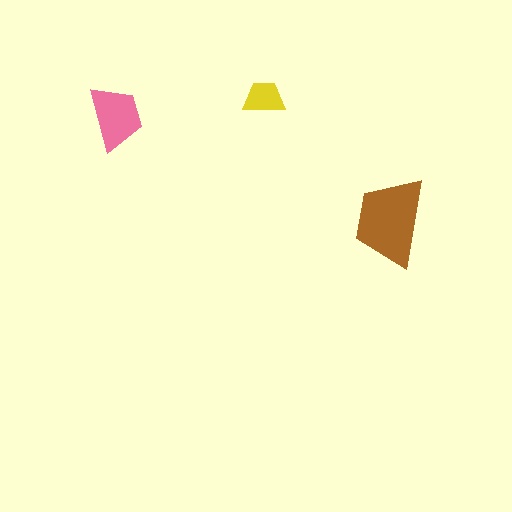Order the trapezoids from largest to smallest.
the brown one, the pink one, the yellow one.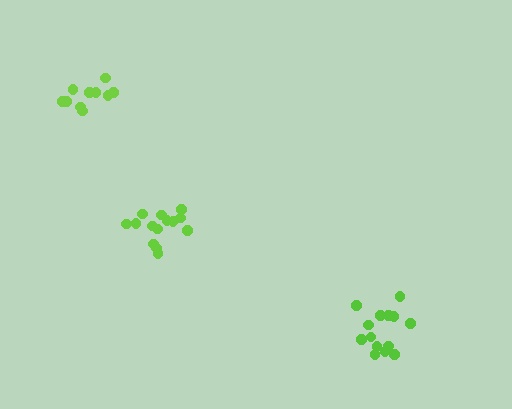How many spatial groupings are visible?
There are 3 spatial groupings.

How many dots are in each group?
Group 1: 14 dots, Group 2: 14 dots, Group 3: 10 dots (38 total).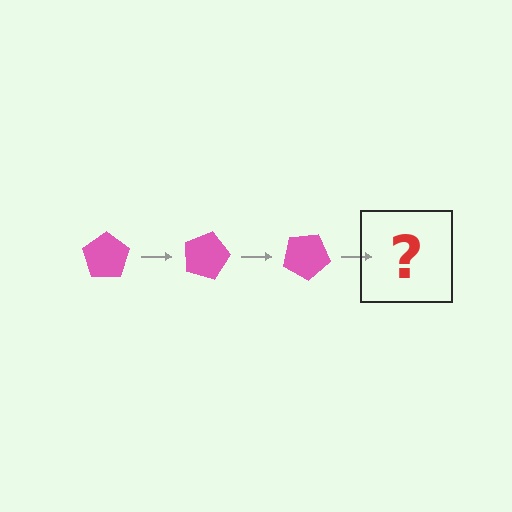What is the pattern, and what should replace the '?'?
The pattern is that the pentagon rotates 15 degrees each step. The '?' should be a pink pentagon rotated 45 degrees.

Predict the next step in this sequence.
The next step is a pink pentagon rotated 45 degrees.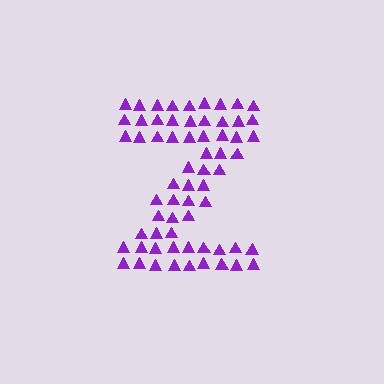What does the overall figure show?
The overall figure shows the letter Z.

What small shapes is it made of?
It is made of small triangles.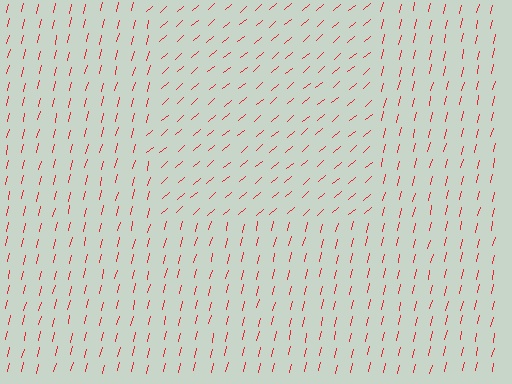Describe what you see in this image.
The image is filled with small red line segments. A rectangle region in the image has lines oriented differently from the surrounding lines, creating a visible texture boundary.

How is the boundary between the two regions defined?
The boundary is defined purely by a change in line orientation (approximately 35 degrees difference). All lines are the same color and thickness.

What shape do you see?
I see a rectangle.